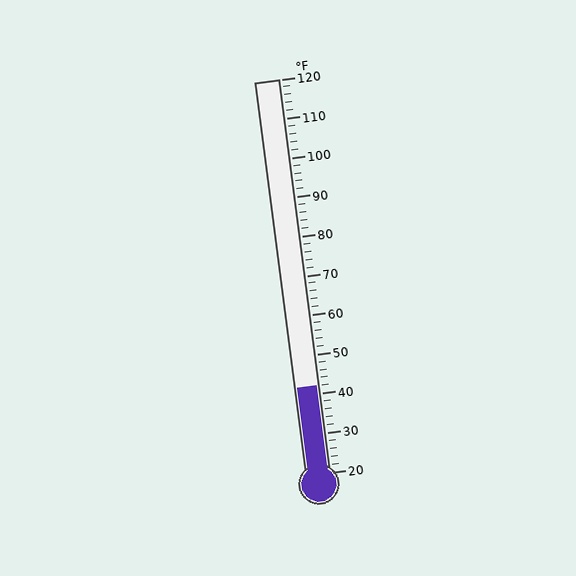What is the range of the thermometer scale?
The thermometer scale ranges from 20°F to 120°F.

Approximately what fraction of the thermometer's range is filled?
The thermometer is filled to approximately 20% of its range.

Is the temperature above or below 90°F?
The temperature is below 90°F.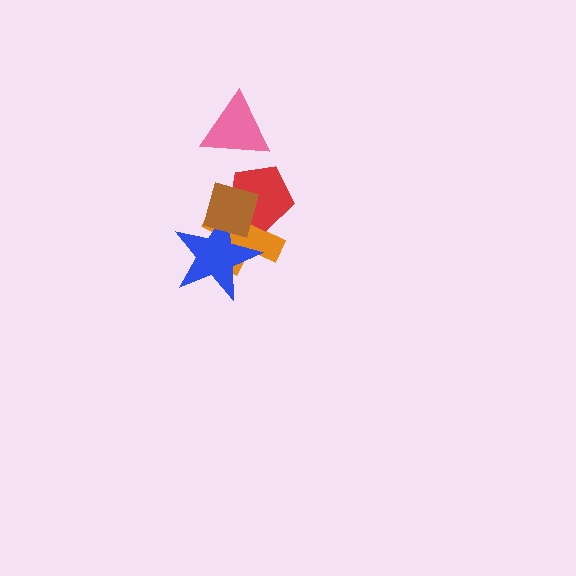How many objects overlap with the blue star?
3 objects overlap with the blue star.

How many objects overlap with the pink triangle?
0 objects overlap with the pink triangle.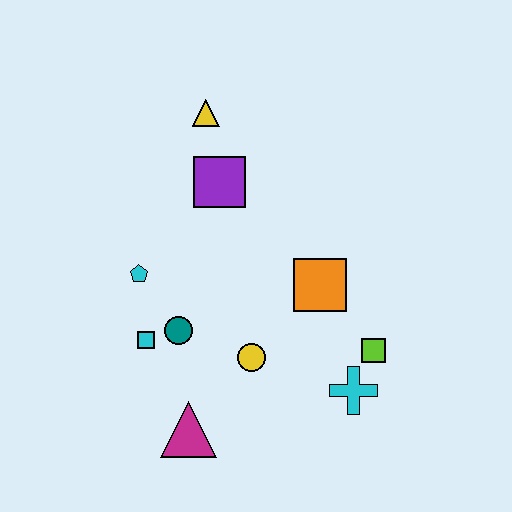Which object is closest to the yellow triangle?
The purple square is closest to the yellow triangle.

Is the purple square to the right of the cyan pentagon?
Yes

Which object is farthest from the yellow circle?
The yellow triangle is farthest from the yellow circle.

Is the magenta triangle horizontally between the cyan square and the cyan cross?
Yes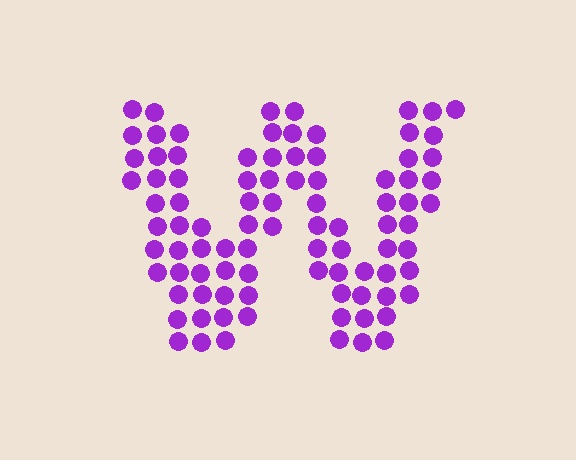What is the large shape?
The large shape is the letter W.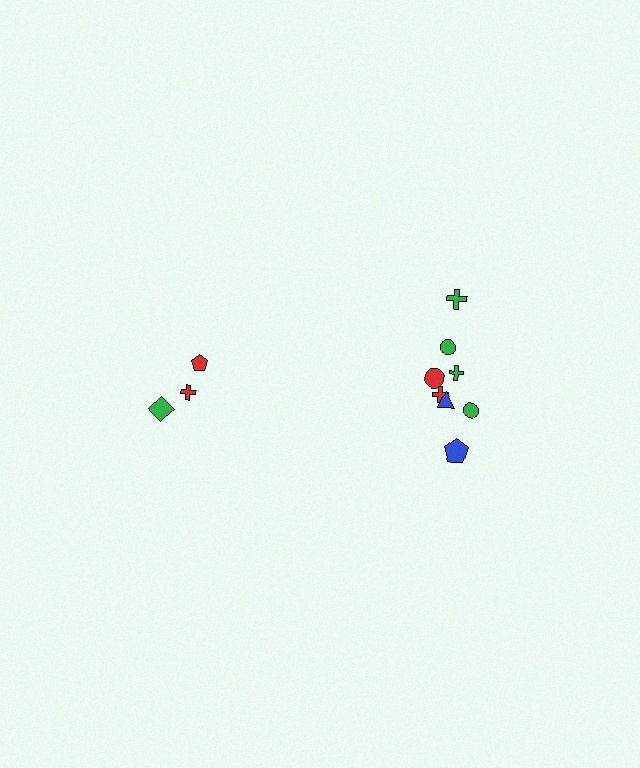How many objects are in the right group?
There are 8 objects.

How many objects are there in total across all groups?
There are 11 objects.